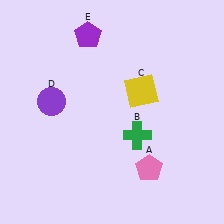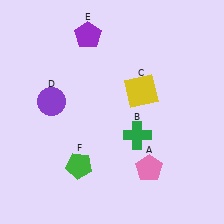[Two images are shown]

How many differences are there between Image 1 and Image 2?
There is 1 difference between the two images.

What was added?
A green pentagon (F) was added in Image 2.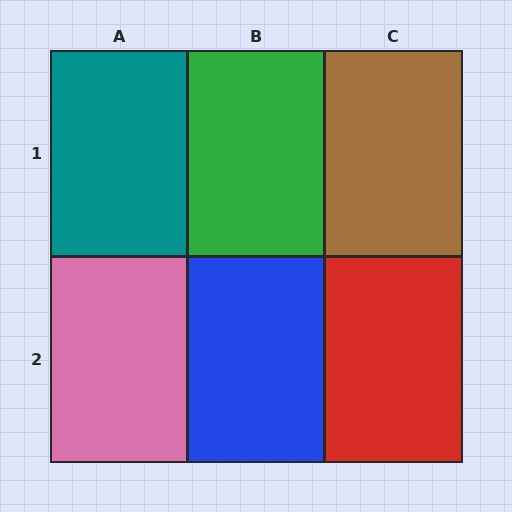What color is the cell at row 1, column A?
Teal.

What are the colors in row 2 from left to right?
Pink, blue, red.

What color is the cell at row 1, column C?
Brown.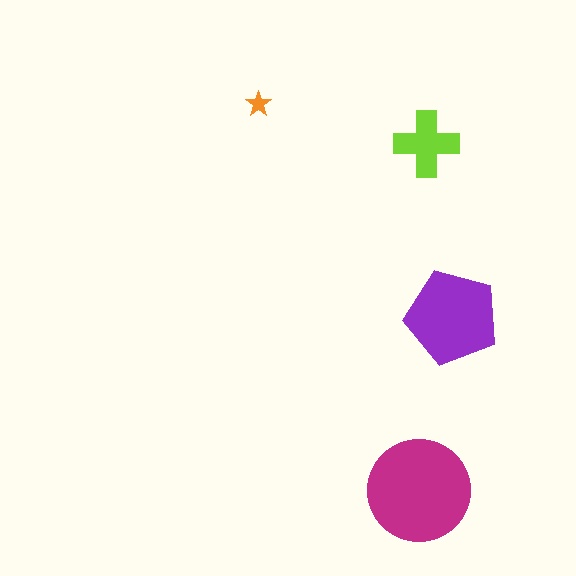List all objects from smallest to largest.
The orange star, the lime cross, the purple pentagon, the magenta circle.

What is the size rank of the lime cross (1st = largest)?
3rd.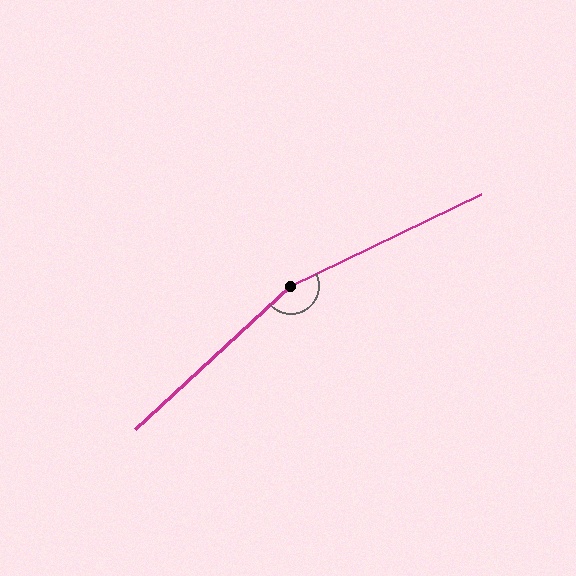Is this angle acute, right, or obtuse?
It is obtuse.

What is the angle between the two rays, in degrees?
Approximately 163 degrees.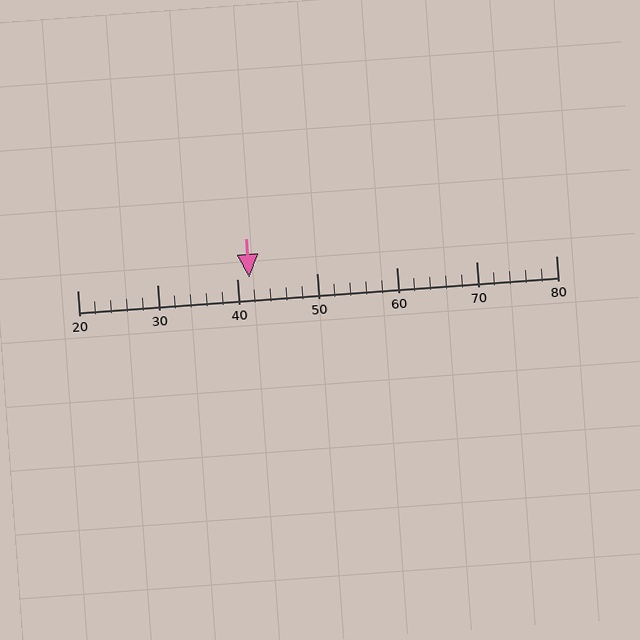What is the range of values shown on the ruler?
The ruler shows values from 20 to 80.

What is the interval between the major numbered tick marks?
The major tick marks are spaced 10 units apart.